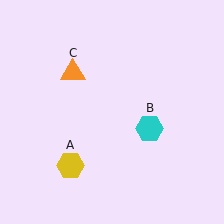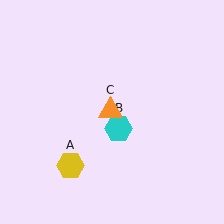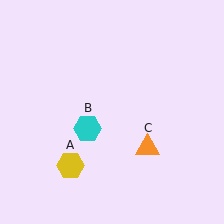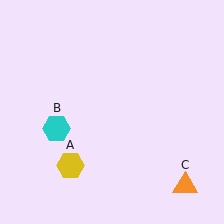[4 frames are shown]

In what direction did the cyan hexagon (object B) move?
The cyan hexagon (object B) moved left.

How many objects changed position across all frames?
2 objects changed position: cyan hexagon (object B), orange triangle (object C).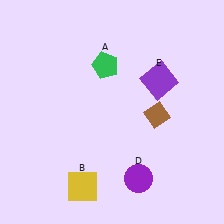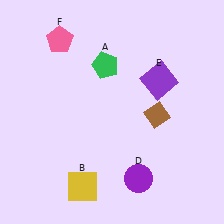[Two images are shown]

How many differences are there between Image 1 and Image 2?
There is 1 difference between the two images.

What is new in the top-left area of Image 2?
A pink pentagon (F) was added in the top-left area of Image 2.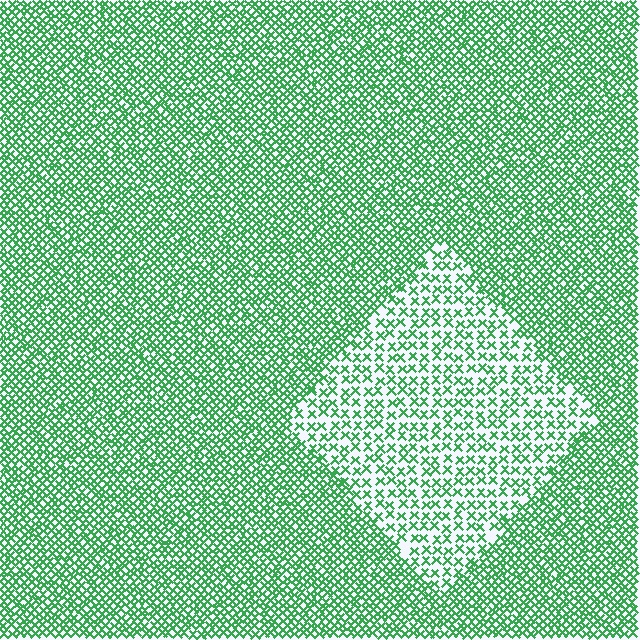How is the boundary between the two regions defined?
The boundary is defined by a change in element density (approximately 2.1x ratio). All elements are the same color, size, and shape.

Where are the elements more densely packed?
The elements are more densely packed outside the diamond boundary.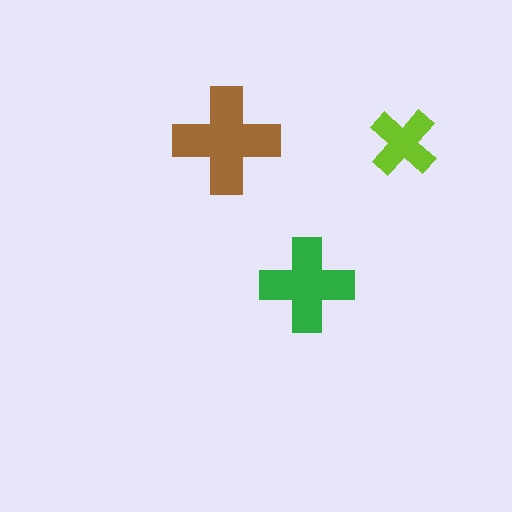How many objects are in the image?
There are 3 objects in the image.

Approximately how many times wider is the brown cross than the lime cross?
About 1.5 times wider.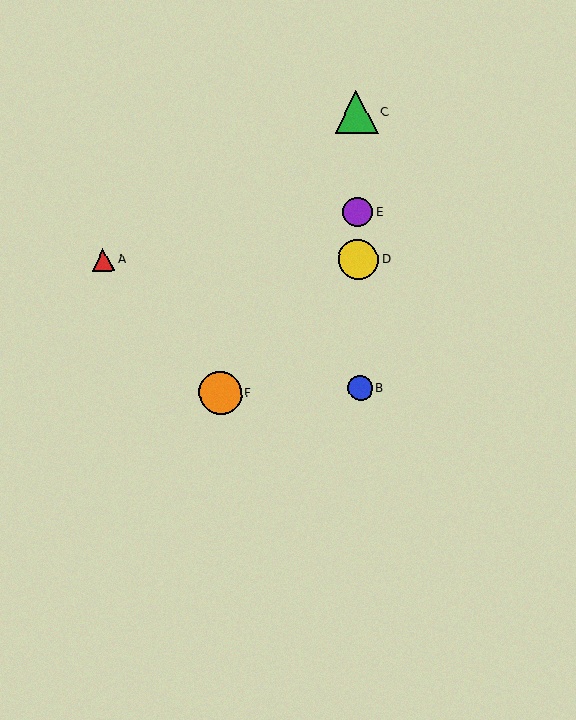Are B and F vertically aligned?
No, B is at x≈360 and F is at x≈220.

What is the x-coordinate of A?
Object A is at x≈103.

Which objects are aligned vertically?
Objects B, C, D, E are aligned vertically.